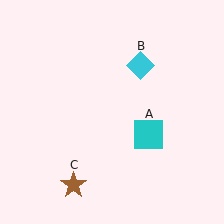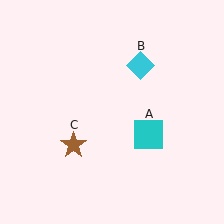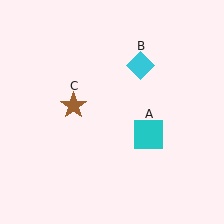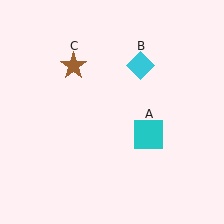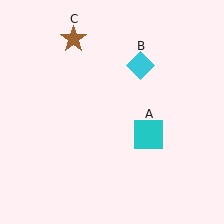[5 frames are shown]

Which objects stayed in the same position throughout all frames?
Cyan square (object A) and cyan diamond (object B) remained stationary.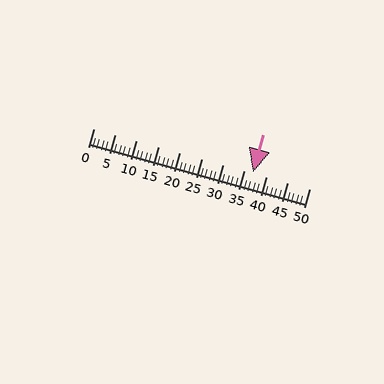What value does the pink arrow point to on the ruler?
The pink arrow points to approximately 37.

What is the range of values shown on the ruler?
The ruler shows values from 0 to 50.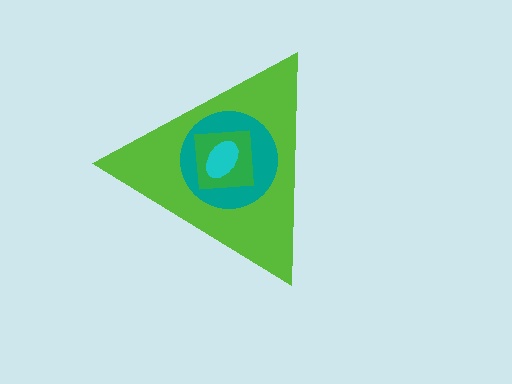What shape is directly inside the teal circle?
The green square.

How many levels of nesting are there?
4.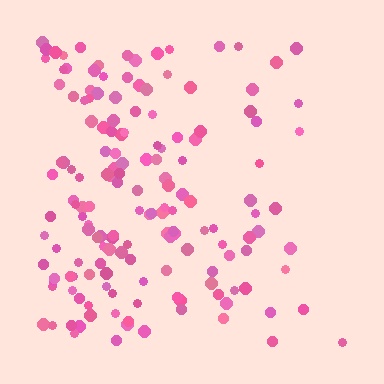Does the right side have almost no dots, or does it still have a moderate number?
Still a moderate number, just noticeably fewer than the left.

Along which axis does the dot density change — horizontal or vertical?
Horizontal.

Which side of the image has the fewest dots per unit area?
The right.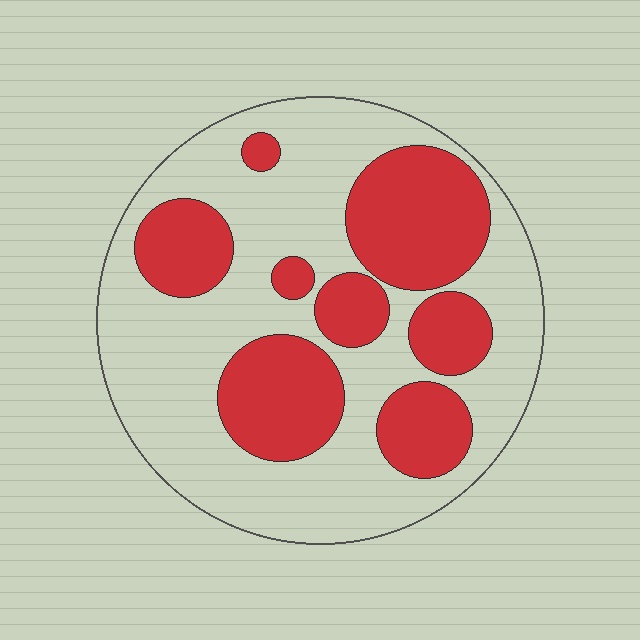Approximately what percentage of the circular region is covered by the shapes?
Approximately 35%.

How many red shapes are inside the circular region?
8.